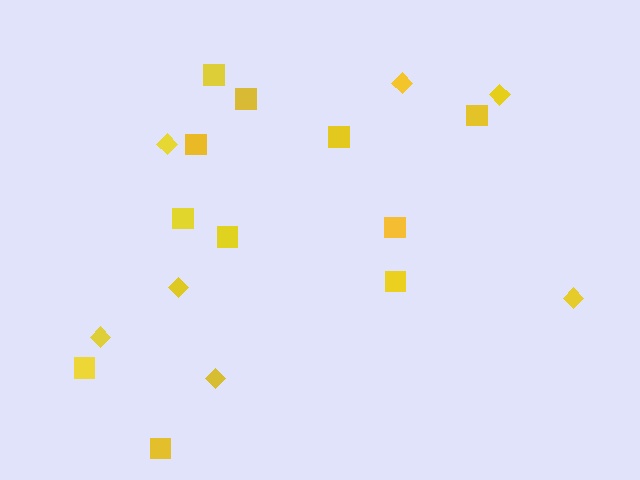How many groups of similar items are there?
There are 2 groups: one group of squares (11) and one group of diamonds (7).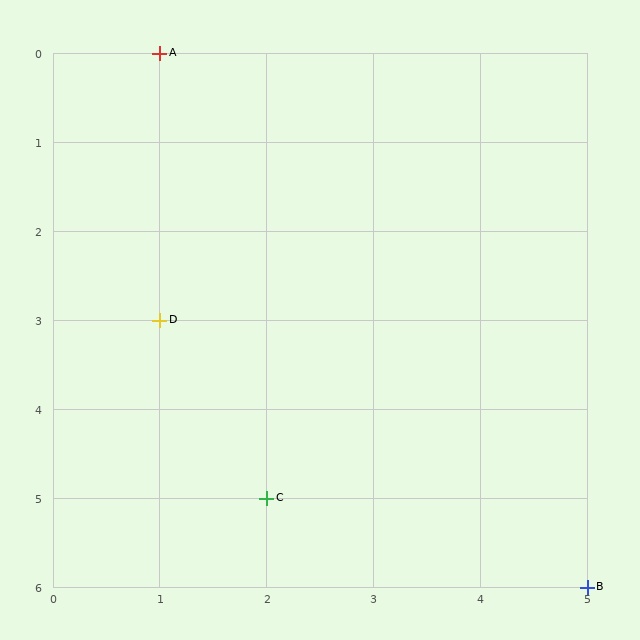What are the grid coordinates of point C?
Point C is at grid coordinates (2, 5).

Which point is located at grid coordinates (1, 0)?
Point A is at (1, 0).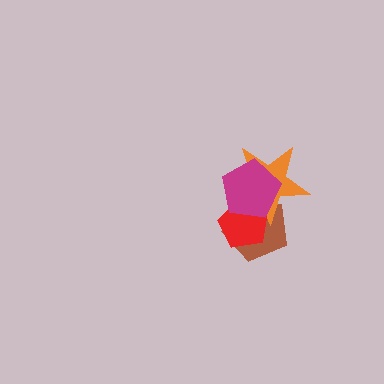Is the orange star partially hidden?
Yes, it is partially covered by another shape.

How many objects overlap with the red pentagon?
3 objects overlap with the red pentagon.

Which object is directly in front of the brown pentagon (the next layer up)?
The red pentagon is directly in front of the brown pentagon.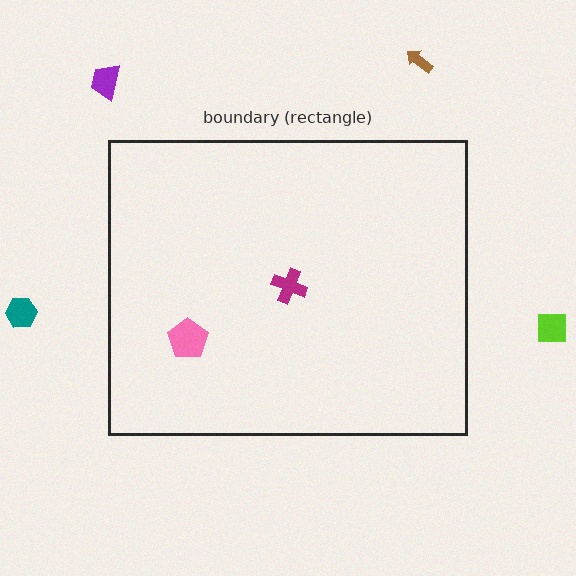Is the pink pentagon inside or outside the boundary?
Inside.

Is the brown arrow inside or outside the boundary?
Outside.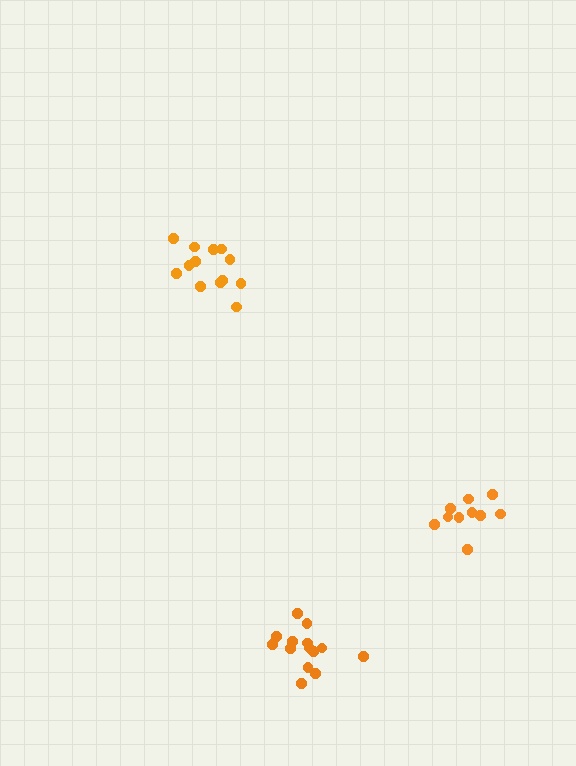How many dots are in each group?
Group 1: 14 dots, Group 2: 13 dots, Group 3: 10 dots (37 total).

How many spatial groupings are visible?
There are 3 spatial groupings.